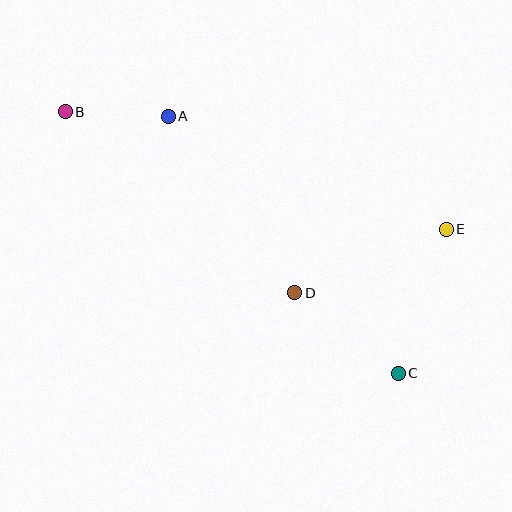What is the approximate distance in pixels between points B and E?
The distance between B and E is approximately 398 pixels.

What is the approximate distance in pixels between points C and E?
The distance between C and E is approximately 152 pixels.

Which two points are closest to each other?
Points A and B are closest to each other.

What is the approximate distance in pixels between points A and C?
The distance between A and C is approximately 344 pixels.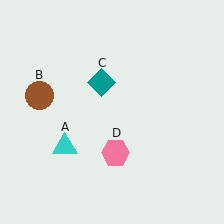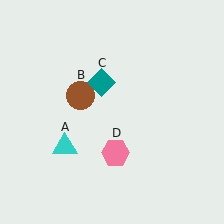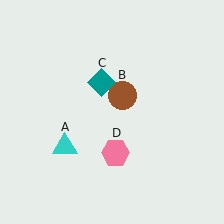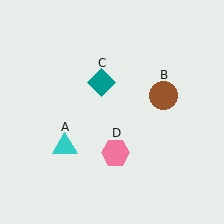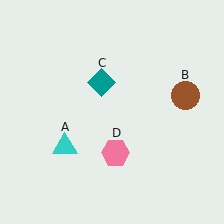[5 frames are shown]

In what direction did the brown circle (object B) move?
The brown circle (object B) moved right.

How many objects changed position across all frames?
1 object changed position: brown circle (object B).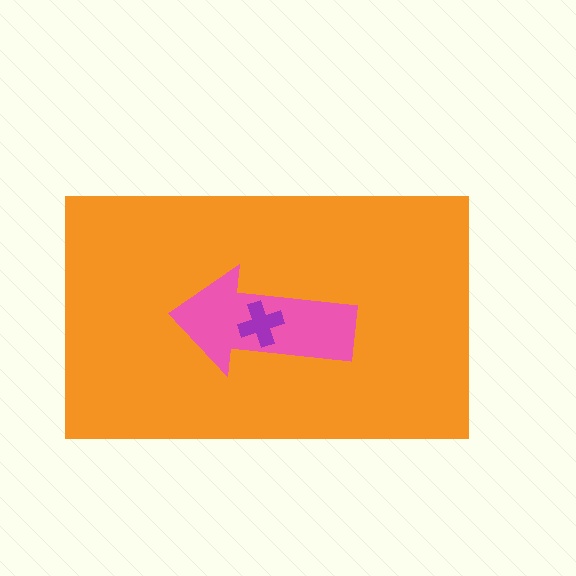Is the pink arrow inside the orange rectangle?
Yes.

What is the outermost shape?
The orange rectangle.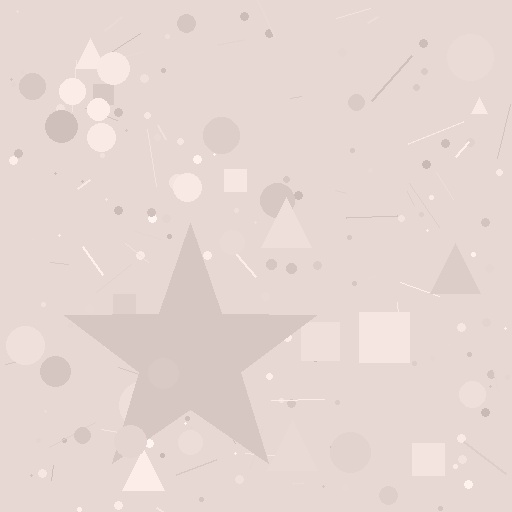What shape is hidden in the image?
A star is hidden in the image.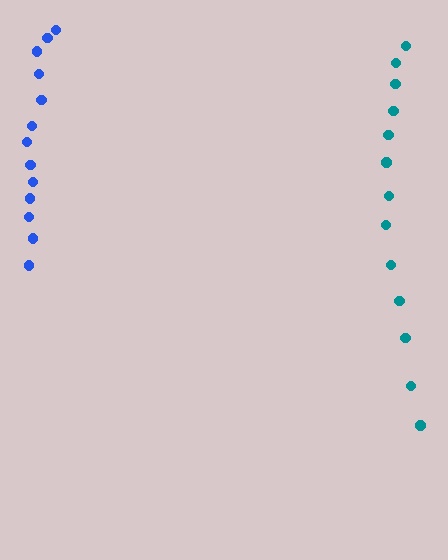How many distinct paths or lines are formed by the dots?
There are 2 distinct paths.